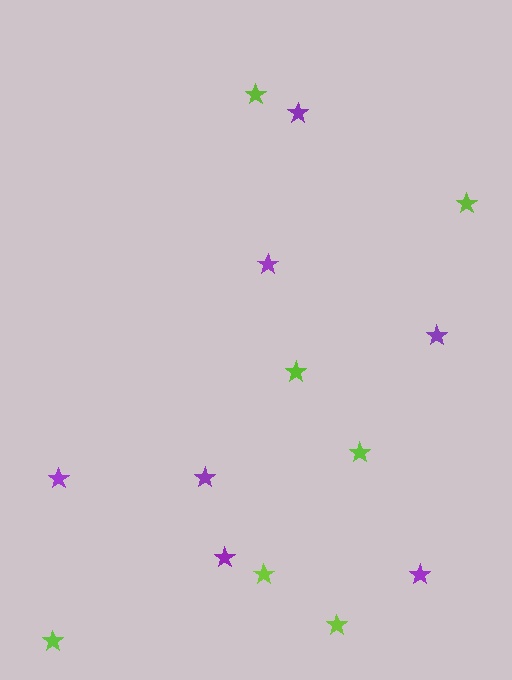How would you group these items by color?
There are 2 groups: one group of lime stars (7) and one group of purple stars (7).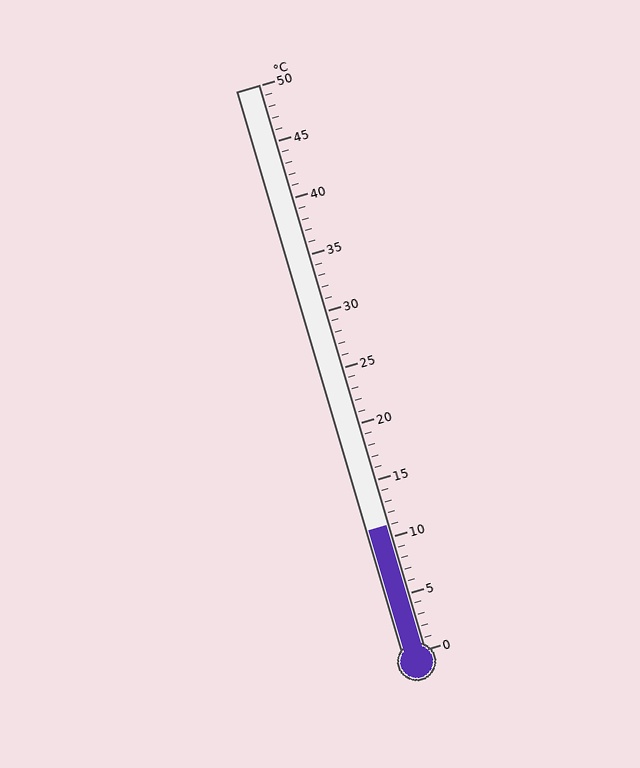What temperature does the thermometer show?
The thermometer shows approximately 11°C.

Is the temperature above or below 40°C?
The temperature is below 40°C.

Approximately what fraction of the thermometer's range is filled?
The thermometer is filled to approximately 20% of its range.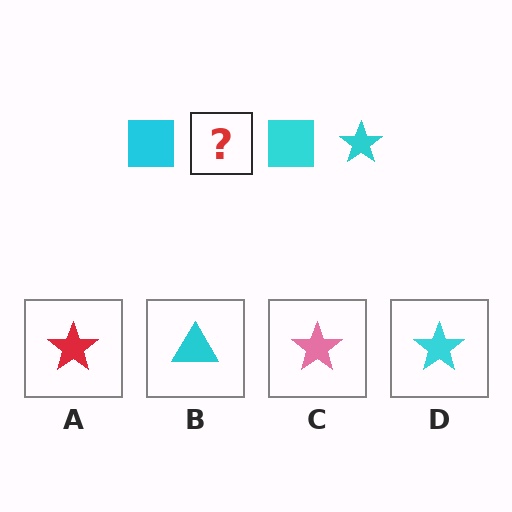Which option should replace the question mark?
Option D.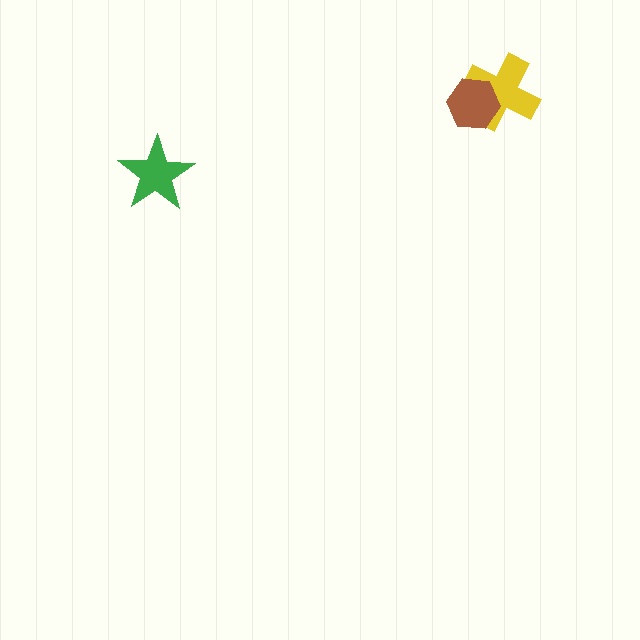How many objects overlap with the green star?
0 objects overlap with the green star.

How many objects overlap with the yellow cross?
1 object overlaps with the yellow cross.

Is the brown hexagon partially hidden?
No, no other shape covers it.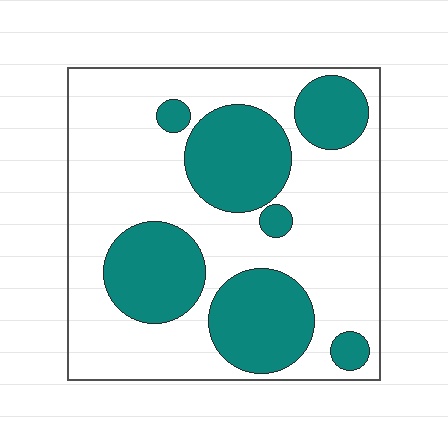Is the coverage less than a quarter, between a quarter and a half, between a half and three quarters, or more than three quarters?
Between a quarter and a half.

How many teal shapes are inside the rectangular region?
7.